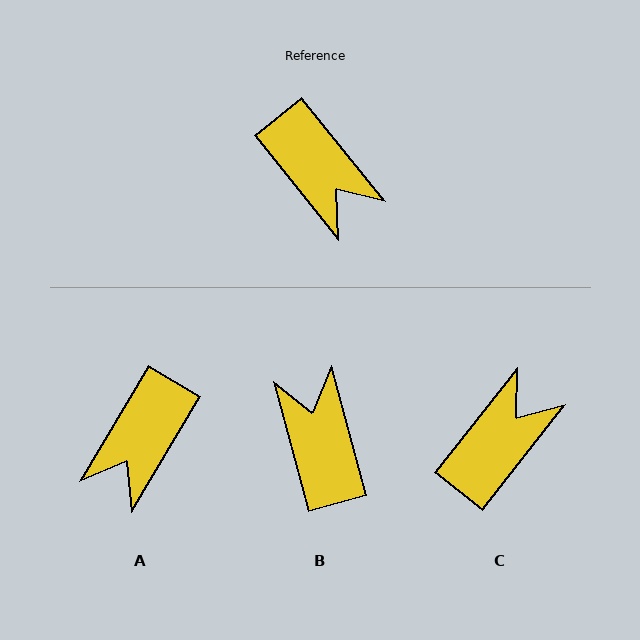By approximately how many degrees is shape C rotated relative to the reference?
Approximately 103 degrees counter-clockwise.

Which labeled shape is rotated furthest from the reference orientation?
B, about 156 degrees away.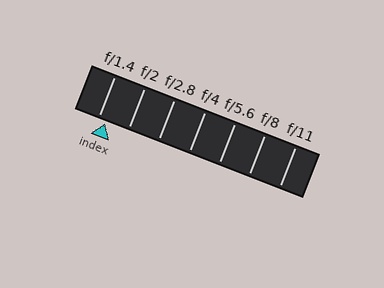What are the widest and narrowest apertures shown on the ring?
The widest aperture shown is f/1.4 and the narrowest is f/11.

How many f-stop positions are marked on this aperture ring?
There are 7 f-stop positions marked.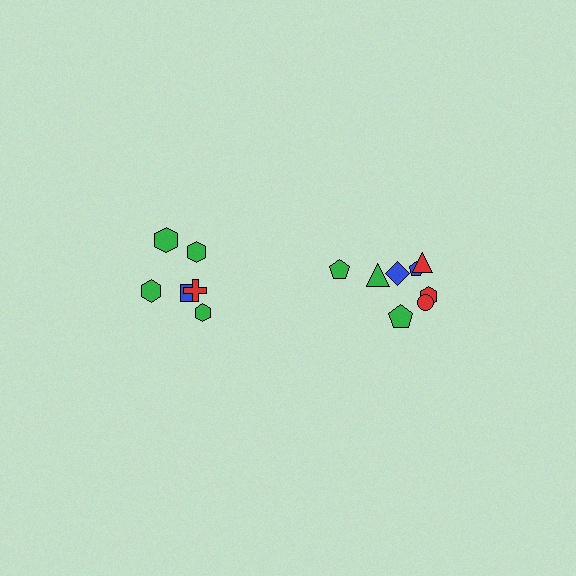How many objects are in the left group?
There are 6 objects.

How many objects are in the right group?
There are 8 objects.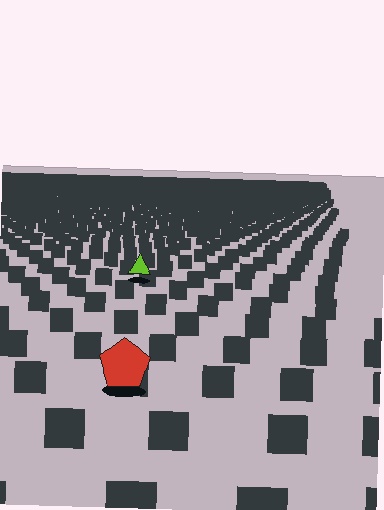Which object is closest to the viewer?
The red pentagon is closest. The texture marks near it are larger and more spread out.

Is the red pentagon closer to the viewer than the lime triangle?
Yes. The red pentagon is closer — you can tell from the texture gradient: the ground texture is coarser near it.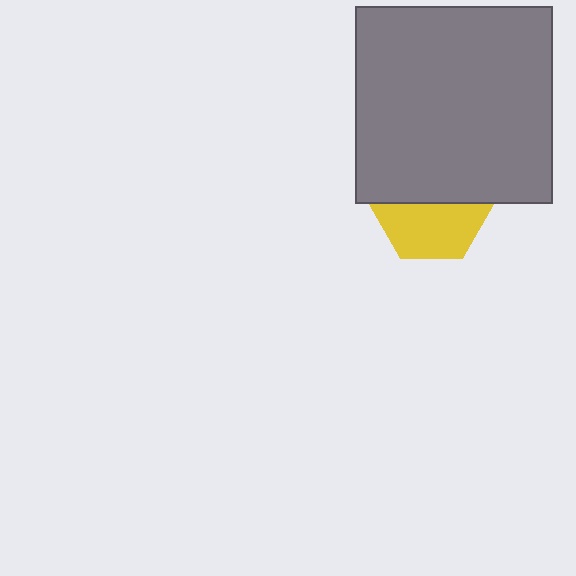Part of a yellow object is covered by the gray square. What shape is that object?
It is a hexagon.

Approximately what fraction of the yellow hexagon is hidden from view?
Roughly 49% of the yellow hexagon is hidden behind the gray square.